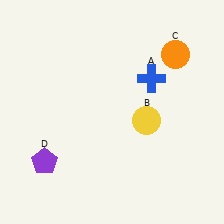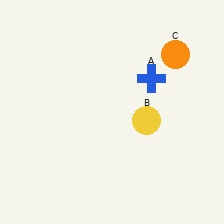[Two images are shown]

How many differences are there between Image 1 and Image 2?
There is 1 difference between the two images.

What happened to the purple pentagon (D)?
The purple pentagon (D) was removed in Image 2. It was in the bottom-left area of Image 1.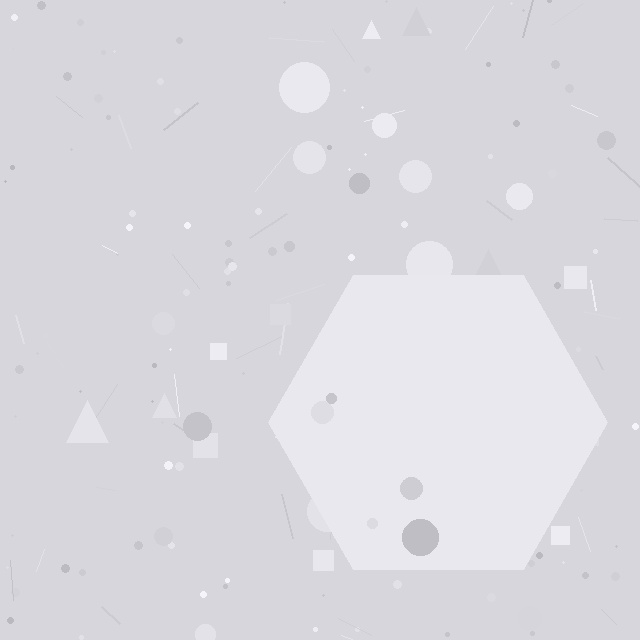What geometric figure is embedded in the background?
A hexagon is embedded in the background.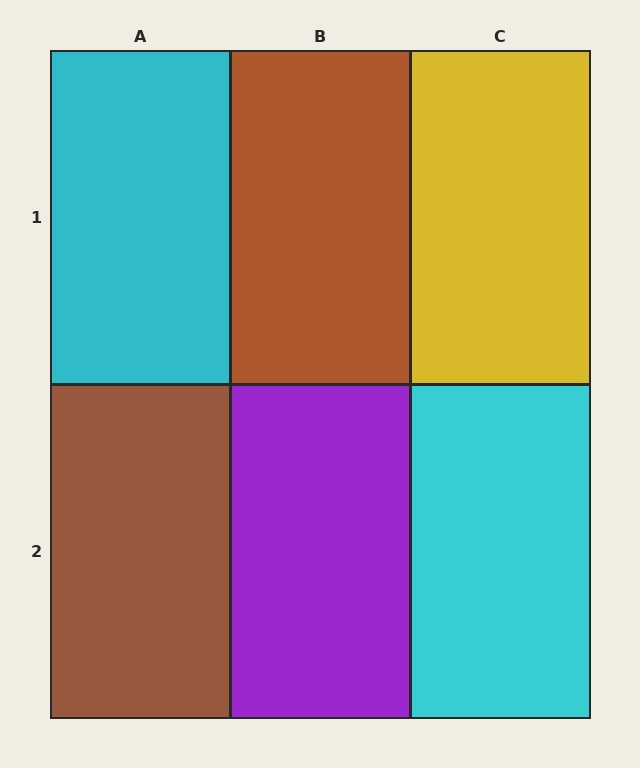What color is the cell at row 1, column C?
Yellow.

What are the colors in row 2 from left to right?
Brown, purple, cyan.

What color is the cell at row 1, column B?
Brown.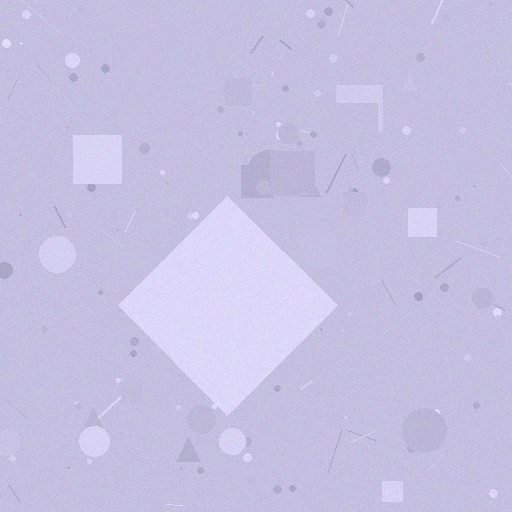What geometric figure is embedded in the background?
A diamond is embedded in the background.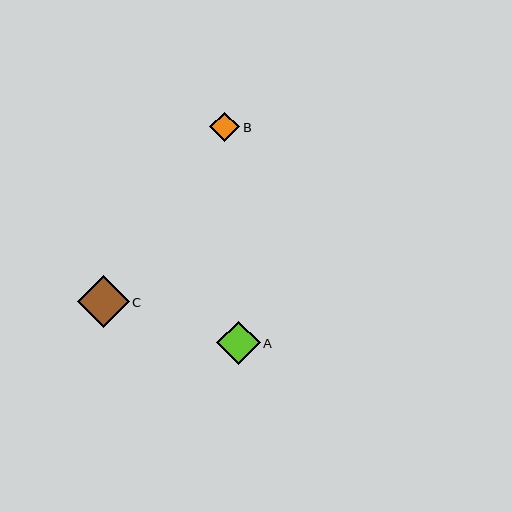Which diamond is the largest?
Diamond C is the largest with a size of approximately 52 pixels.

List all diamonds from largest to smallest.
From largest to smallest: C, A, B.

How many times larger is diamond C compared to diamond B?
Diamond C is approximately 1.7 times the size of diamond B.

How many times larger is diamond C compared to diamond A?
Diamond C is approximately 1.2 times the size of diamond A.